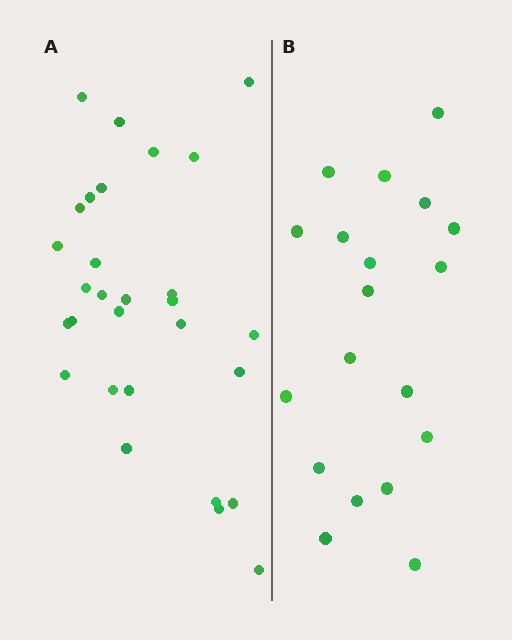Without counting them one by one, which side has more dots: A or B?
Region A (the left region) has more dots.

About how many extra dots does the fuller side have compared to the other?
Region A has roughly 10 or so more dots than region B.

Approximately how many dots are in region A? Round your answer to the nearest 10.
About 30 dots. (The exact count is 29, which rounds to 30.)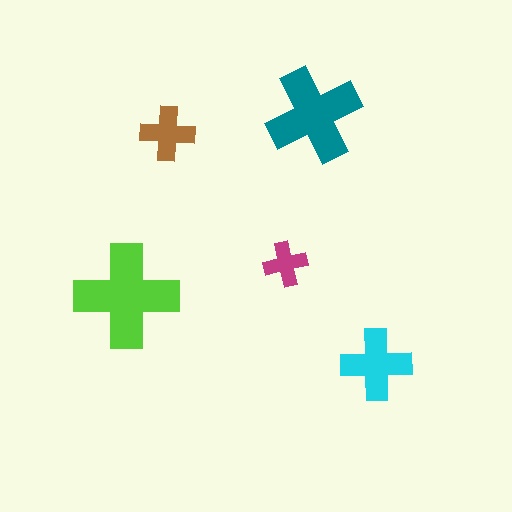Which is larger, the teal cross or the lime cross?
The lime one.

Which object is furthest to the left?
The lime cross is leftmost.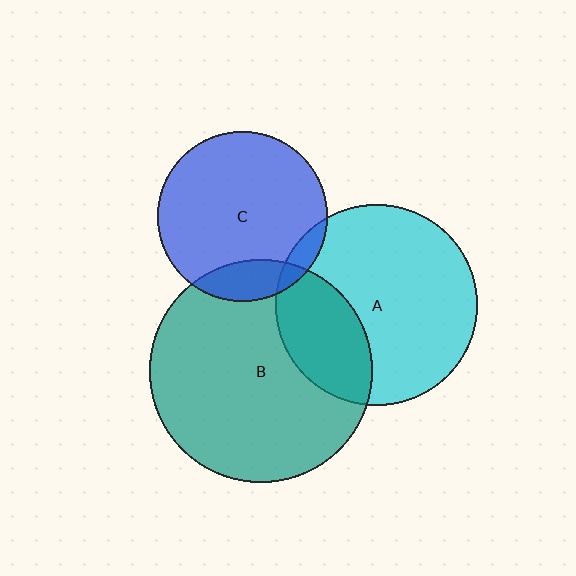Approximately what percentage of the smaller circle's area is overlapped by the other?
Approximately 15%.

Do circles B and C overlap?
Yes.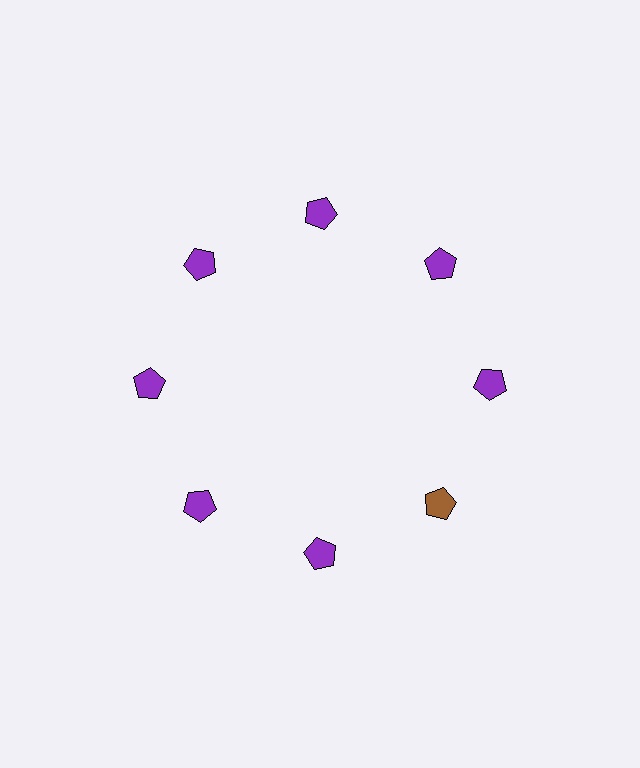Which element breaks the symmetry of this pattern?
The brown pentagon at roughly the 4 o'clock position breaks the symmetry. All other shapes are purple pentagons.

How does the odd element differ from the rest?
It has a different color: brown instead of purple.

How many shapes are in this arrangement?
There are 8 shapes arranged in a ring pattern.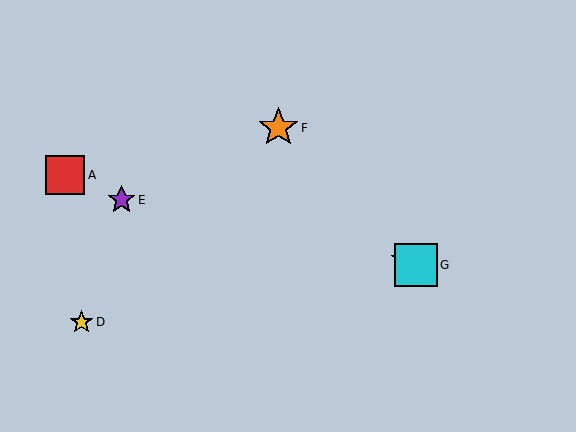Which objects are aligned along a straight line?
Objects B, C, G are aligned along a straight line.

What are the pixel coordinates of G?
Object G is at (416, 265).